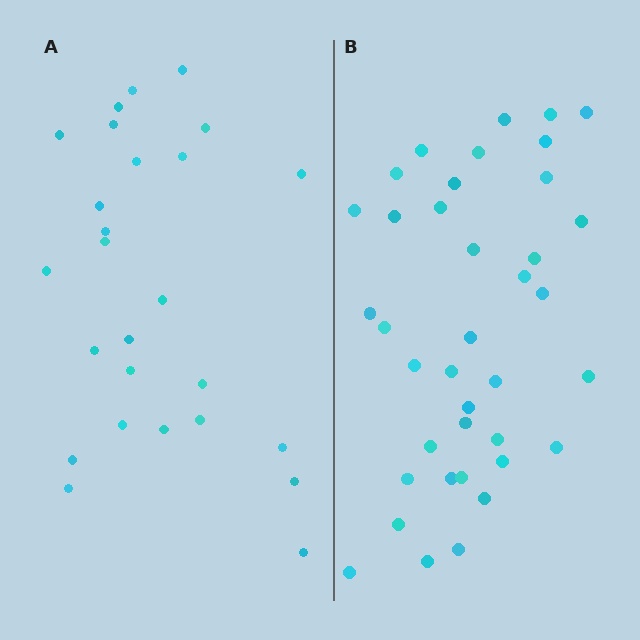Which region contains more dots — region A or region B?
Region B (the right region) has more dots.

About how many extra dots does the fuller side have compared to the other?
Region B has roughly 12 or so more dots than region A.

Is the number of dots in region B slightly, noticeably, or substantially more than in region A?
Region B has substantially more. The ratio is roughly 1.5 to 1.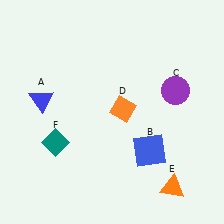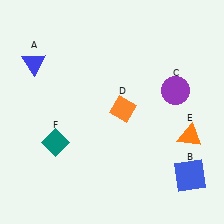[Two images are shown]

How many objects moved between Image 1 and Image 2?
3 objects moved between the two images.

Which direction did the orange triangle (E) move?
The orange triangle (E) moved up.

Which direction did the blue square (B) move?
The blue square (B) moved right.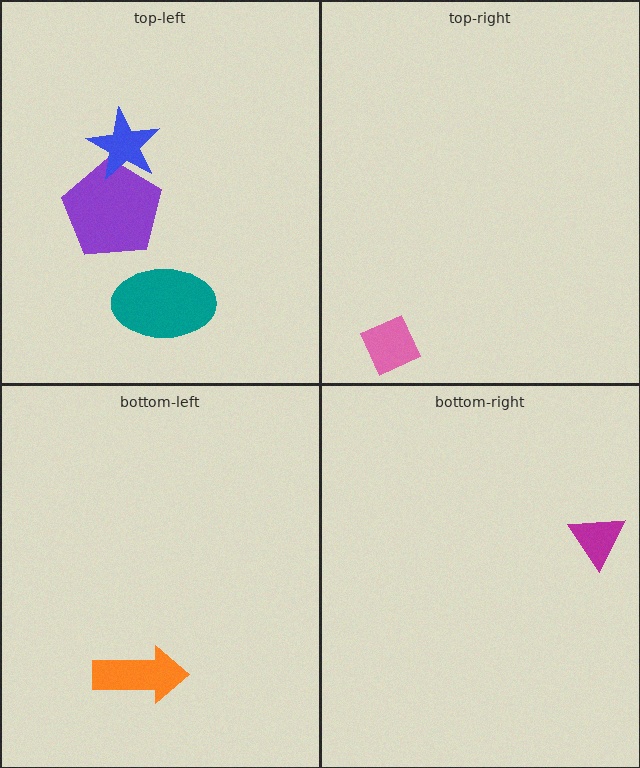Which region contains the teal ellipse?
The top-left region.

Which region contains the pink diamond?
The top-right region.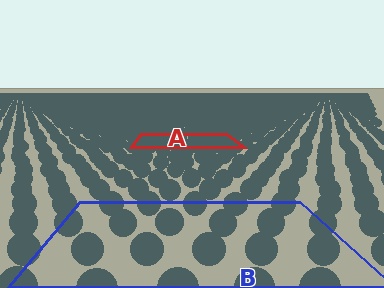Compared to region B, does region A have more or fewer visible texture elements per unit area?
Region A has more texture elements per unit area — they are packed more densely because it is farther away.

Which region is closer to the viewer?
Region B is closer. The texture elements there are larger and more spread out.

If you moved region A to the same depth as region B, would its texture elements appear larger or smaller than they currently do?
They would appear larger. At a closer depth, the same texture elements are projected at a bigger on-screen size.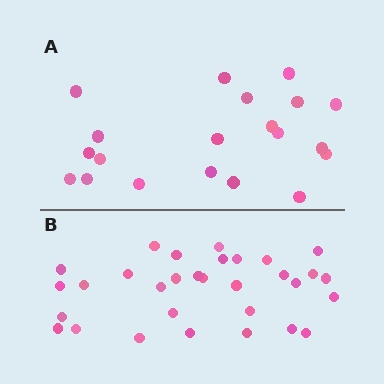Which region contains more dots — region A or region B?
Region B (the bottom region) has more dots.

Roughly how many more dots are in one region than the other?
Region B has roughly 12 or so more dots than region A.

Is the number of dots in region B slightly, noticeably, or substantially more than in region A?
Region B has substantially more. The ratio is roughly 1.6 to 1.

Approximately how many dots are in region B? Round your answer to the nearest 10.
About 30 dots. (The exact count is 31, which rounds to 30.)